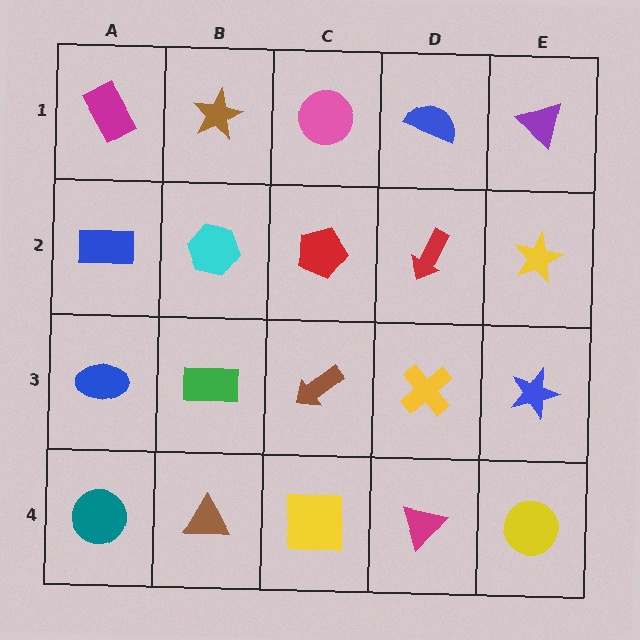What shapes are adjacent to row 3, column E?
A yellow star (row 2, column E), a yellow circle (row 4, column E), a yellow cross (row 3, column D).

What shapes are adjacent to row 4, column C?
A brown arrow (row 3, column C), a brown triangle (row 4, column B), a magenta triangle (row 4, column D).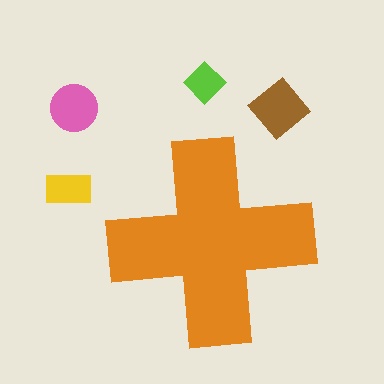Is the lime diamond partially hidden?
No, the lime diamond is fully visible.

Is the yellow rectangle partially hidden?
No, the yellow rectangle is fully visible.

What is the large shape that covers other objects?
An orange cross.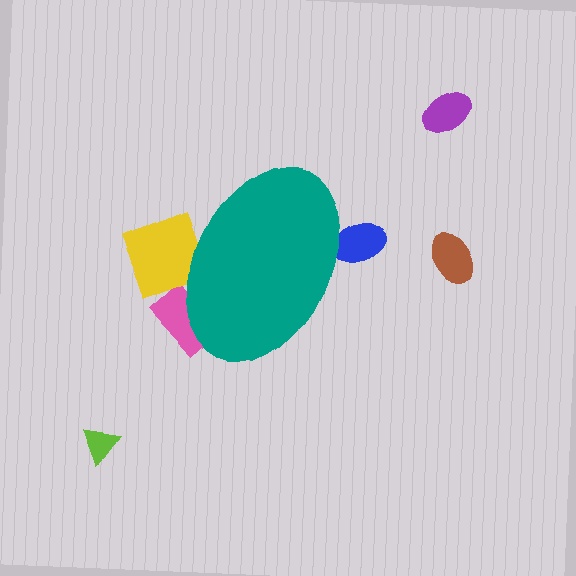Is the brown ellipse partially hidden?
No, the brown ellipse is fully visible.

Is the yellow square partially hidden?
Yes, the yellow square is partially hidden behind the teal ellipse.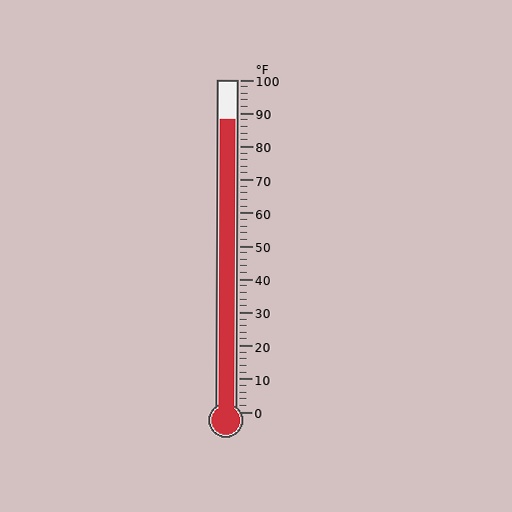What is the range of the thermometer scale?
The thermometer scale ranges from 0°F to 100°F.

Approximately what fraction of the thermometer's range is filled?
The thermometer is filled to approximately 90% of its range.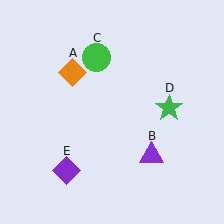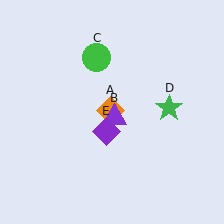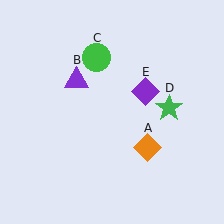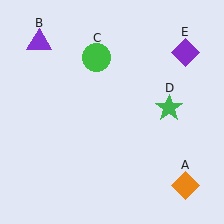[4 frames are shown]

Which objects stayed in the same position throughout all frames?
Green circle (object C) and green star (object D) remained stationary.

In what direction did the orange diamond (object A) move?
The orange diamond (object A) moved down and to the right.